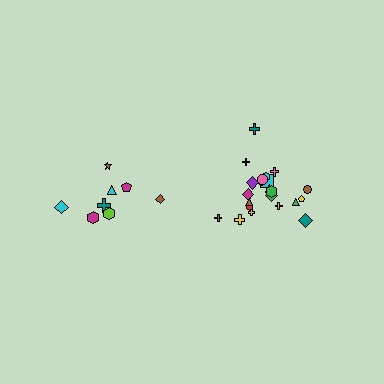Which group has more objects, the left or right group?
The right group.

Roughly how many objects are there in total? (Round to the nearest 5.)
Roughly 30 objects in total.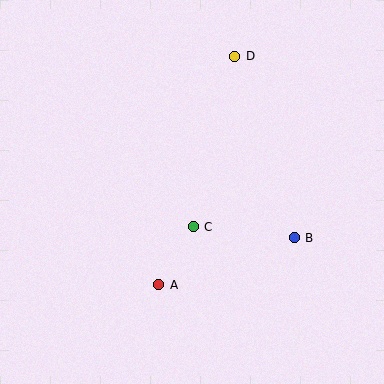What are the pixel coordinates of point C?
Point C is at (193, 227).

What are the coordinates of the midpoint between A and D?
The midpoint between A and D is at (197, 170).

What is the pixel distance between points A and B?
The distance between A and B is 143 pixels.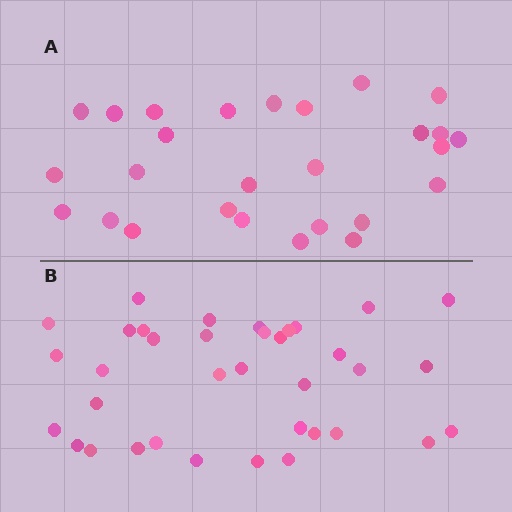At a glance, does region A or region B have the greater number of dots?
Region B (the bottom region) has more dots.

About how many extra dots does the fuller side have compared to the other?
Region B has roughly 8 or so more dots than region A.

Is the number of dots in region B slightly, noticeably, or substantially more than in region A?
Region B has noticeably more, but not dramatically so. The ratio is roughly 1.3 to 1.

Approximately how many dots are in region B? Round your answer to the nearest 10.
About 40 dots. (The exact count is 36, which rounds to 40.)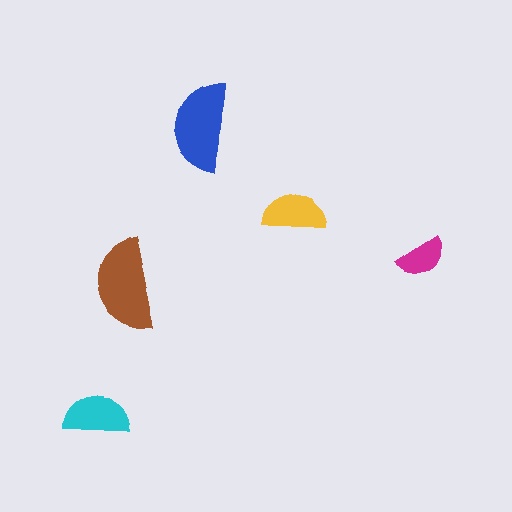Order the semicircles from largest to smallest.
the brown one, the blue one, the cyan one, the yellow one, the magenta one.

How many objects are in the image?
There are 5 objects in the image.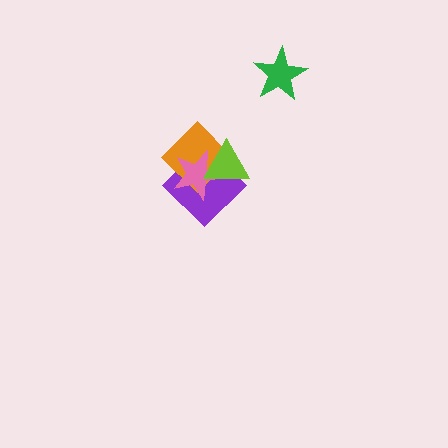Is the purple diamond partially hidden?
Yes, it is partially covered by another shape.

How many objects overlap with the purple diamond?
3 objects overlap with the purple diamond.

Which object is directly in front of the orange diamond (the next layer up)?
The pink star is directly in front of the orange diamond.